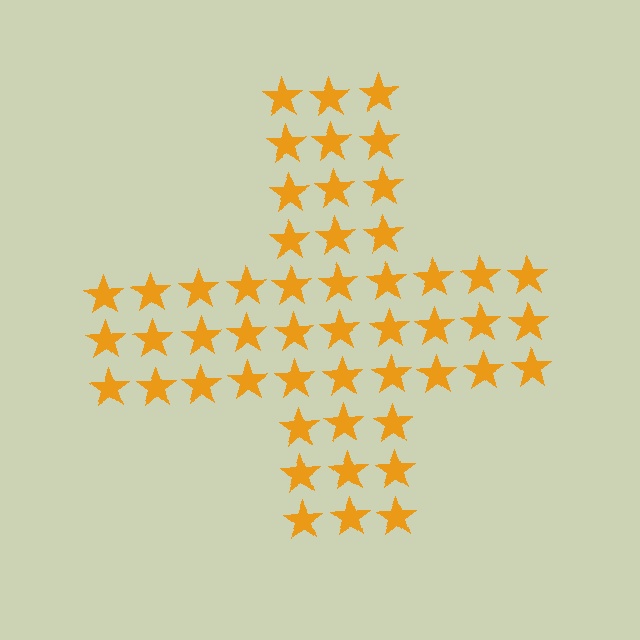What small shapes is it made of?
It is made of small stars.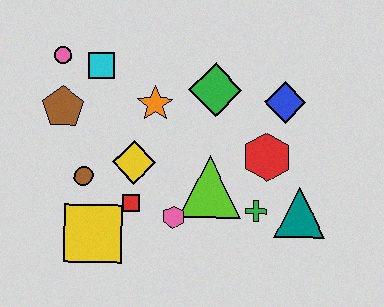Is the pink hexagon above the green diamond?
No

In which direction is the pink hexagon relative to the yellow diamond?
The pink hexagon is below the yellow diamond.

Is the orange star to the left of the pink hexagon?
Yes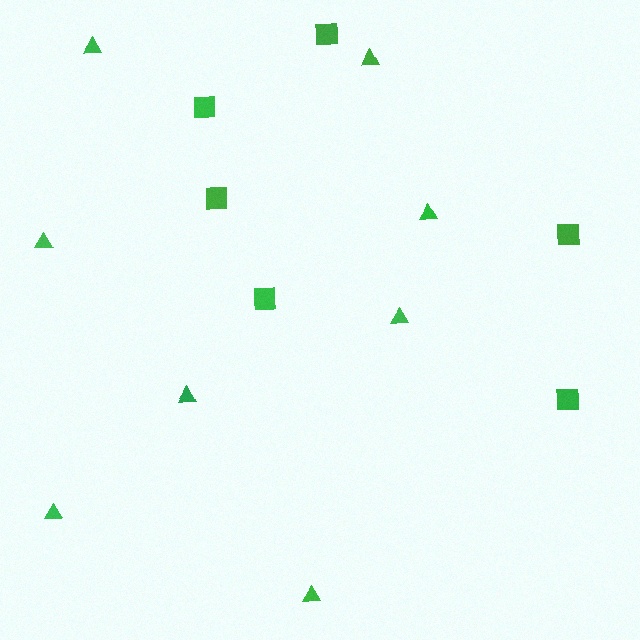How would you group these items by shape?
There are 2 groups: one group of squares (6) and one group of triangles (8).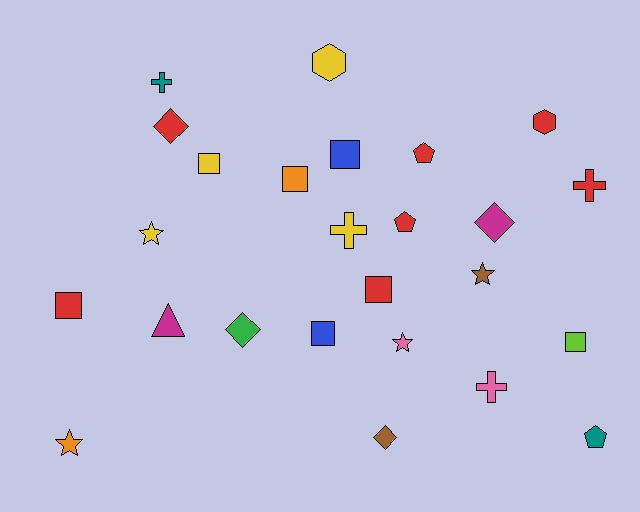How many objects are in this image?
There are 25 objects.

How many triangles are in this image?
There is 1 triangle.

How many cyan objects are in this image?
There are no cyan objects.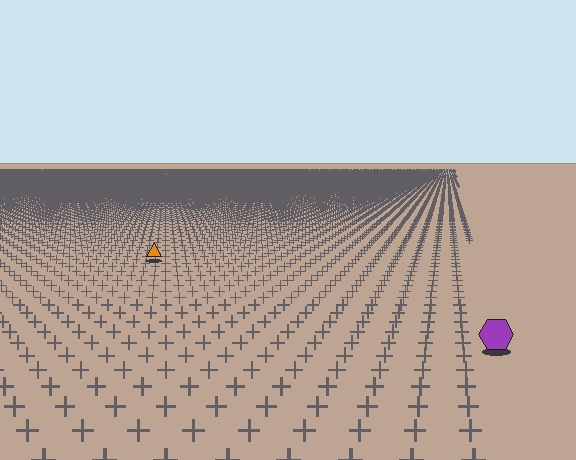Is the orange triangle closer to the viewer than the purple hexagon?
No. The purple hexagon is closer — you can tell from the texture gradient: the ground texture is coarser near it.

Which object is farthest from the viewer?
The orange triangle is farthest from the viewer. It appears smaller and the ground texture around it is denser.